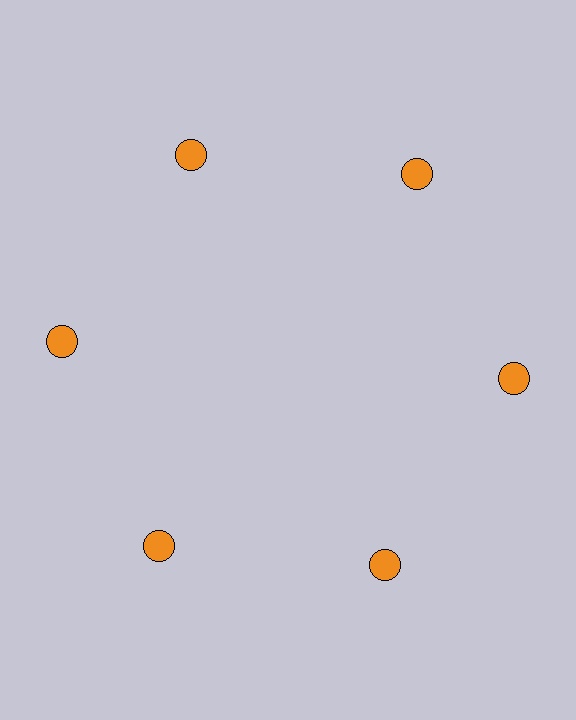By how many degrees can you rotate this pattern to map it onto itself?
The pattern maps onto itself every 60 degrees of rotation.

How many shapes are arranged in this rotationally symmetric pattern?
There are 6 shapes, arranged in 6 groups of 1.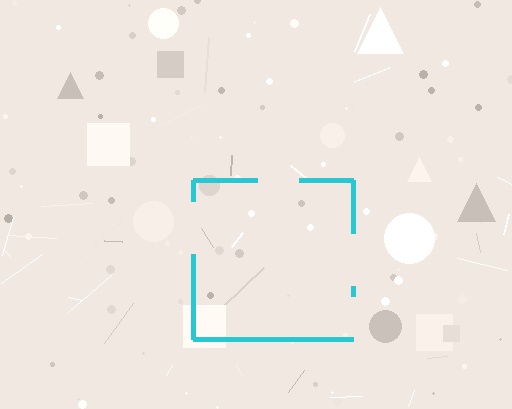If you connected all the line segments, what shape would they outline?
They would outline a square.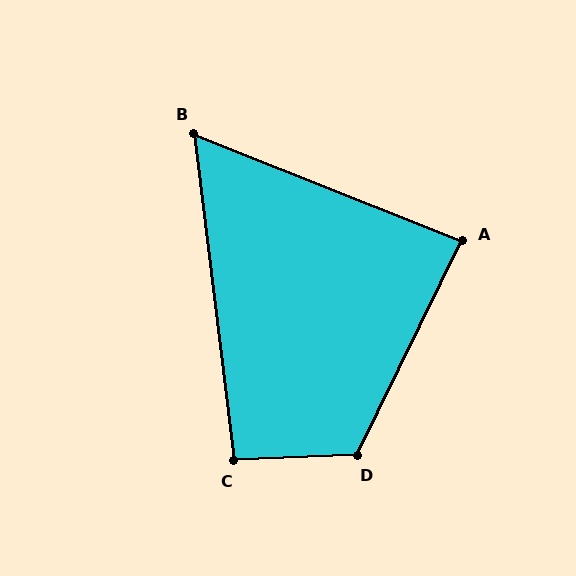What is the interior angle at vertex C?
Approximately 94 degrees (approximately right).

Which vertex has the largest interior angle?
D, at approximately 119 degrees.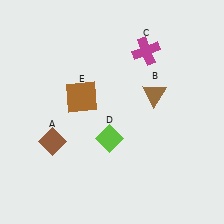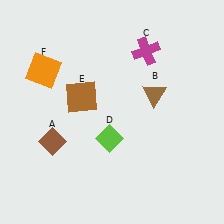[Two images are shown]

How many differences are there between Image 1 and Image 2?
There is 1 difference between the two images.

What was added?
An orange square (F) was added in Image 2.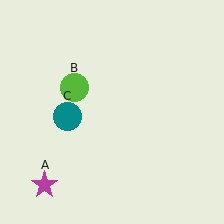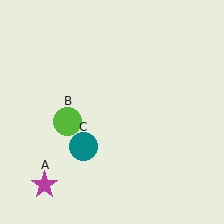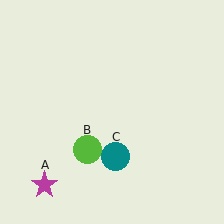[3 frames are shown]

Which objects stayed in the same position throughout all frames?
Magenta star (object A) remained stationary.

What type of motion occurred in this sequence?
The lime circle (object B), teal circle (object C) rotated counterclockwise around the center of the scene.